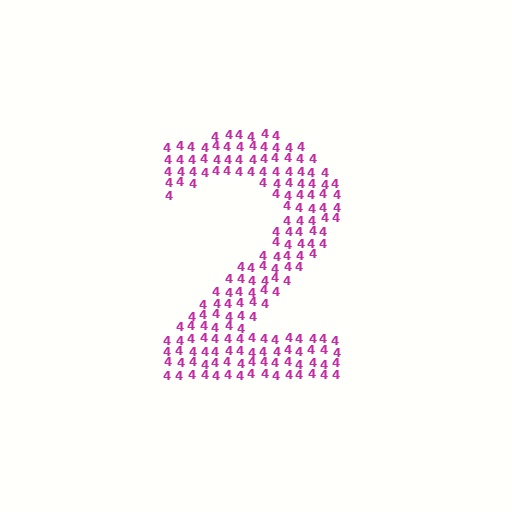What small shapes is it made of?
It is made of small digit 4's.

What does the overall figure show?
The overall figure shows the digit 2.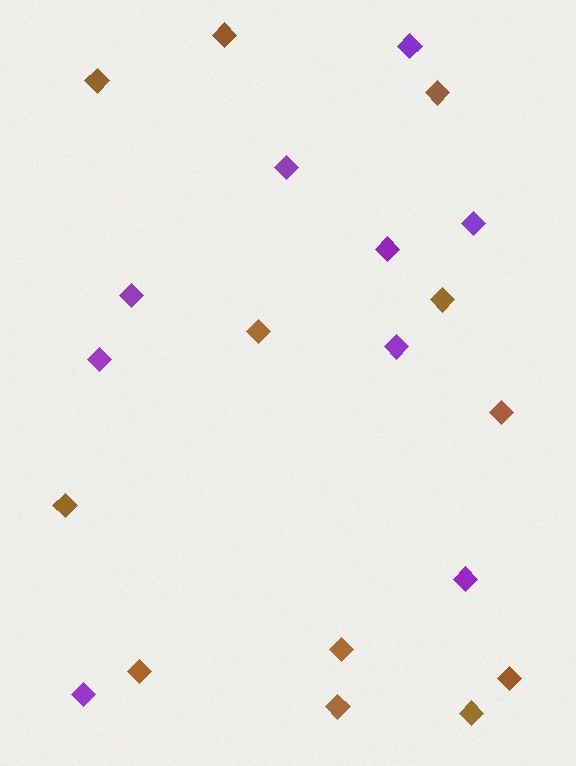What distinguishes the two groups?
There are 2 groups: one group of brown diamonds (12) and one group of purple diamonds (9).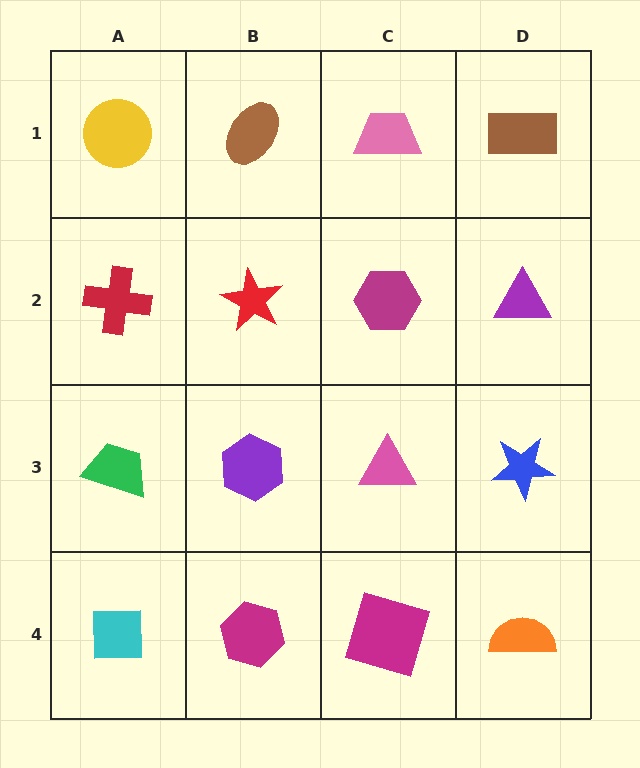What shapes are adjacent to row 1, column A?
A red cross (row 2, column A), a brown ellipse (row 1, column B).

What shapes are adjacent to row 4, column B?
A purple hexagon (row 3, column B), a cyan square (row 4, column A), a magenta square (row 4, column C).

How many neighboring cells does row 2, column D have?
3.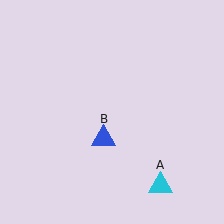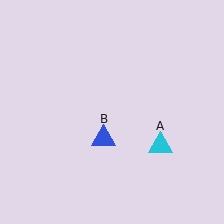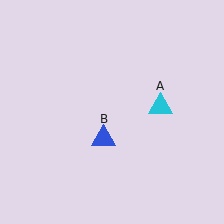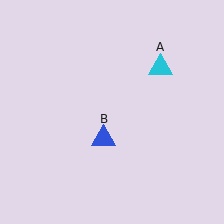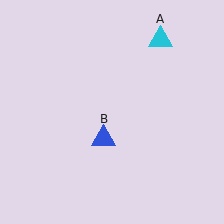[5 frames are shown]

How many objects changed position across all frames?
1 object changed position: cyan triangle (object A).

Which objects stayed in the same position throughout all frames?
Blue triangle (object B) remained stationary.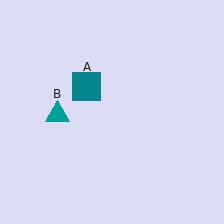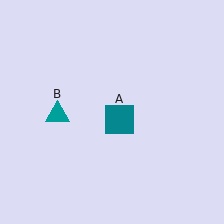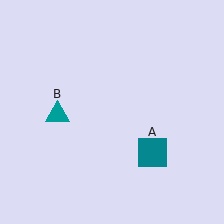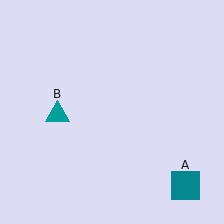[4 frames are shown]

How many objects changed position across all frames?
1 object changed position: teal square (object A).